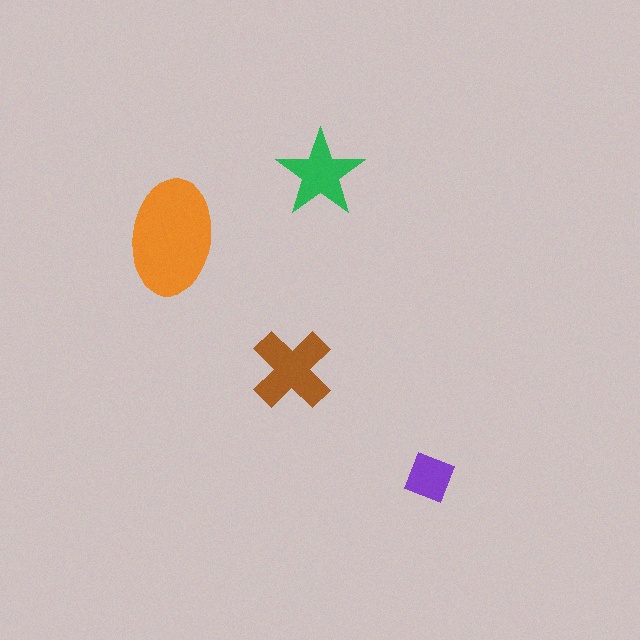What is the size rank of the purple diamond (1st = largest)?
4th.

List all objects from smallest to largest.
The purple diamond, the green star, the brown cross, the orange ellipse.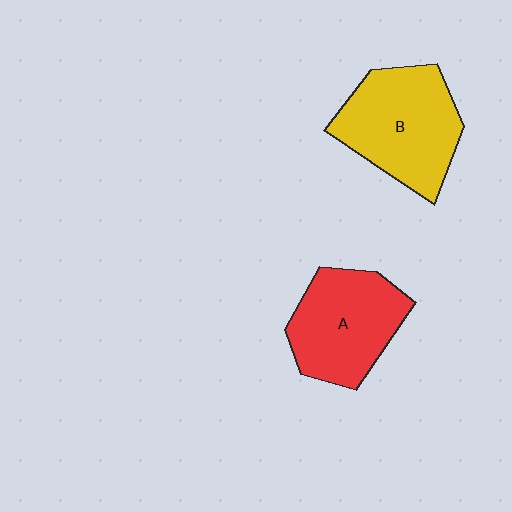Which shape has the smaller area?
Shape A (red).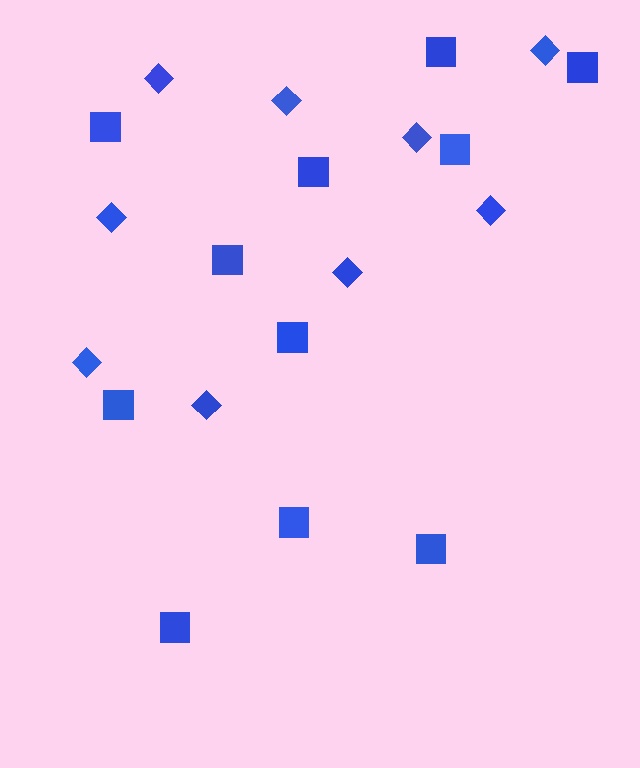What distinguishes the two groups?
There are 2 groups: one group of diamonds (9) and one group of squares (11).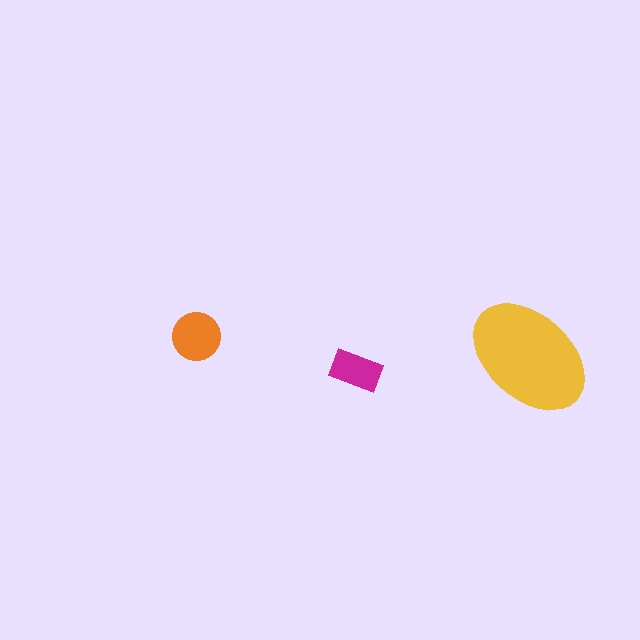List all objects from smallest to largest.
The magenta rectangle, the orange circle, the yellow ellipse.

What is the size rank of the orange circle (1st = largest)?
2nd.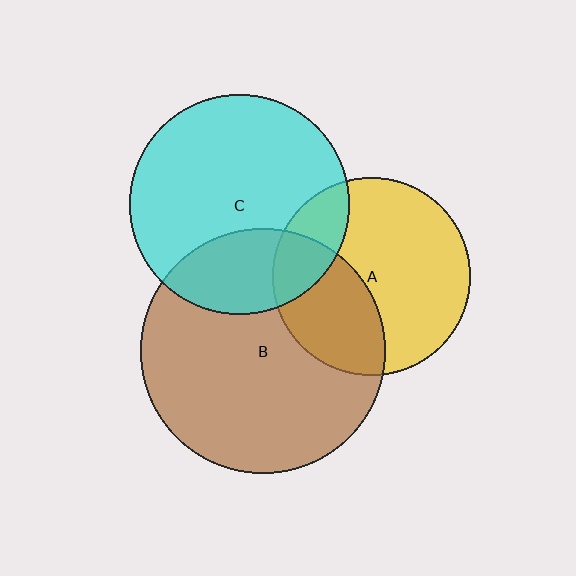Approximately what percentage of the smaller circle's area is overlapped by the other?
Approximately 25%.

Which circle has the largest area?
Circle B (brown).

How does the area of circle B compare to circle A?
Approximately 1.5 times.